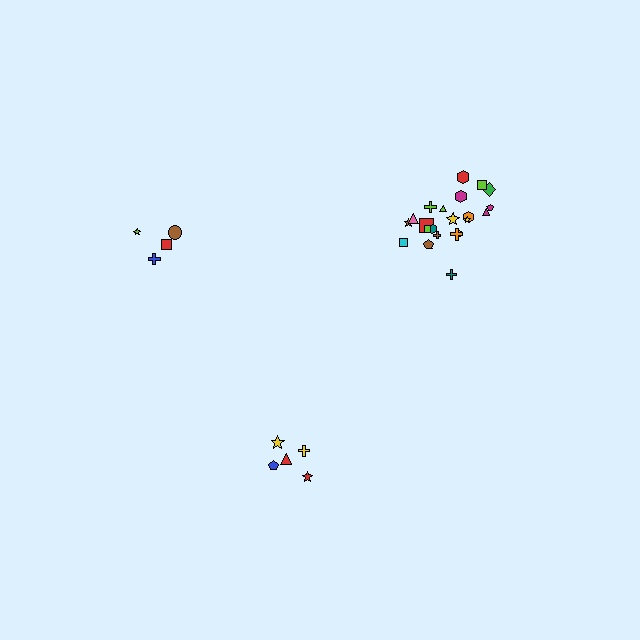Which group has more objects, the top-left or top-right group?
The top-right group.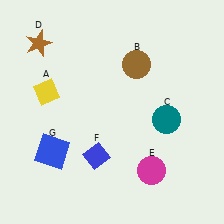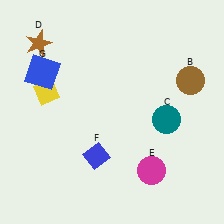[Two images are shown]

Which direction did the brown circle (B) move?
The brown circle (B) moved right.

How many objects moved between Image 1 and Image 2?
2 objects moved between the two images.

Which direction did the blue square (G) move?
The blue square (G) moved up.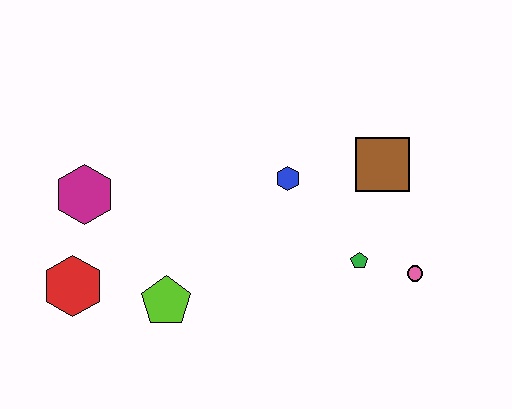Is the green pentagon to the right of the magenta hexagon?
Yes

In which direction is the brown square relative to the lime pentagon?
The brown square is to the right of the lime pentagon.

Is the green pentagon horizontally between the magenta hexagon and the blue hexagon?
No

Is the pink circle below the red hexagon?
No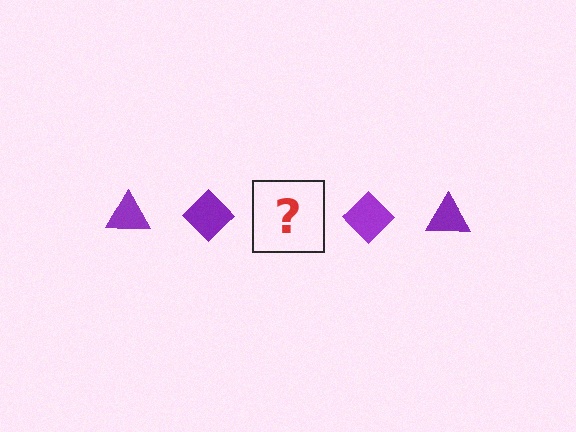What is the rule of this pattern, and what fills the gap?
The rule is that the pattern cycles through triangle, diamond shapes in purple. The gap should be filled with a purple triangle.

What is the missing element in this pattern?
The missing element is a purple triangle.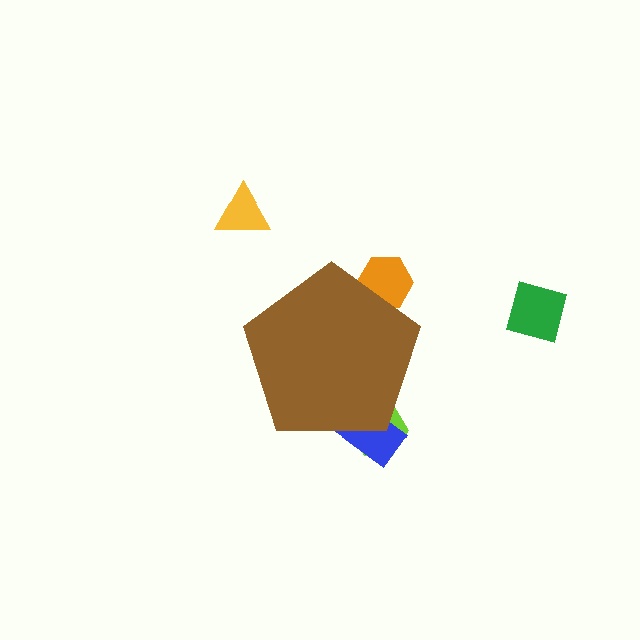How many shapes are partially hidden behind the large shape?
3 shapes are partially hidden.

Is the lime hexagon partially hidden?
Yes, the lime hexagon is partially hidden behind the brown pentagon.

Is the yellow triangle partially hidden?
No, the yellow triangle is fully visible.